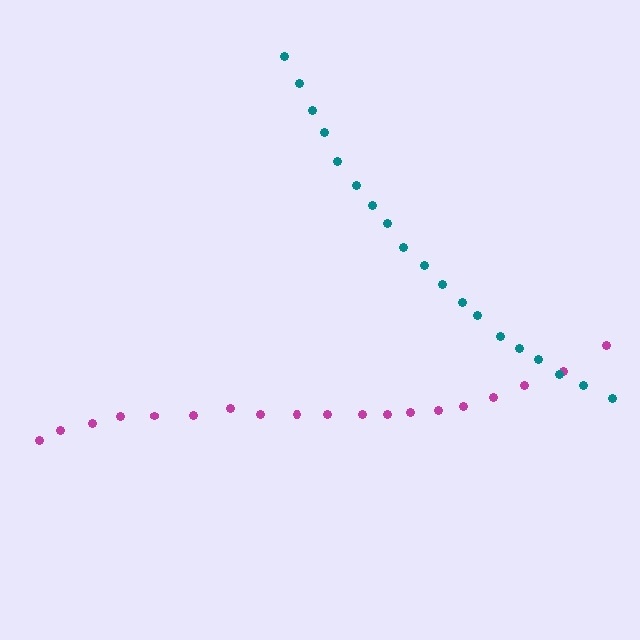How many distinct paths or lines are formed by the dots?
There are 2 distinct paths.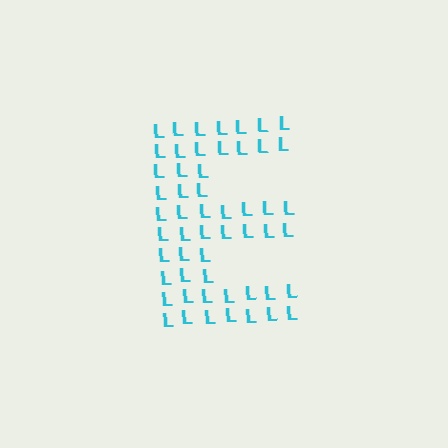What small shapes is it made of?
It is made of small letter L's.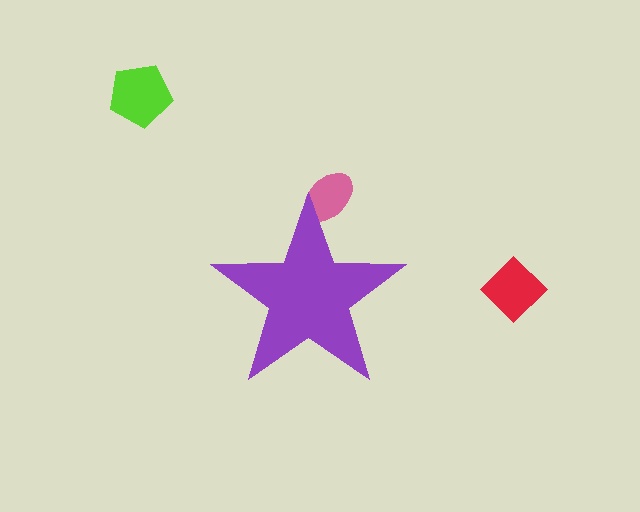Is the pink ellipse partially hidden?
Yes, the pink ellipse is partially hidden behind the purple star.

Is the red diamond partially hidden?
No, the red diamond is fully visible.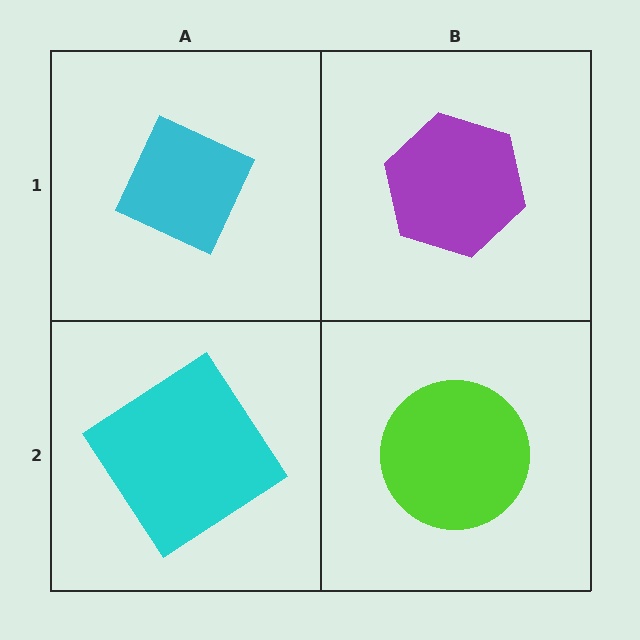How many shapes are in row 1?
2 shapes.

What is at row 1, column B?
A purple hexagon.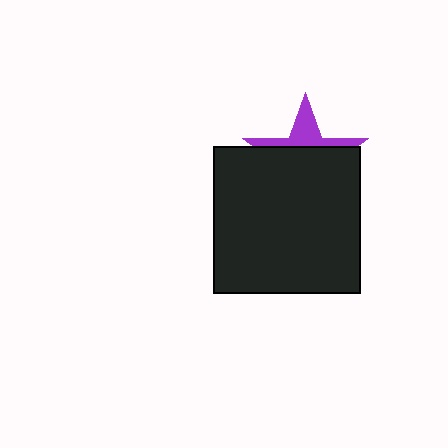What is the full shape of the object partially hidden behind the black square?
The partially hidden object is a purple star.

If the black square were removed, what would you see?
You would see the complete purple star.